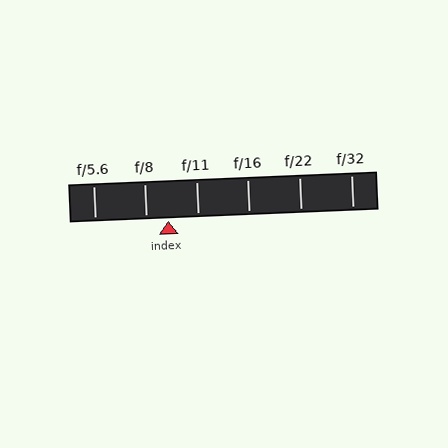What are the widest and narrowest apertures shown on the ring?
The widest aperture shown is f/5.6 and the narrowest is f/32.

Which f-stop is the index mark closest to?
The index mark is closest to f/8.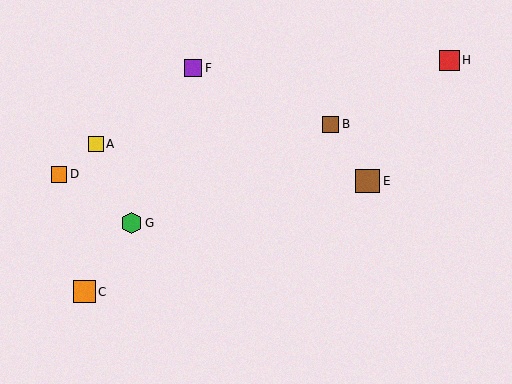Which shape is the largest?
The brown square (labeled E) is the largest.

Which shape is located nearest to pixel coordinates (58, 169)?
The orange square (labeled D) at (59, 174) is nearest to that location.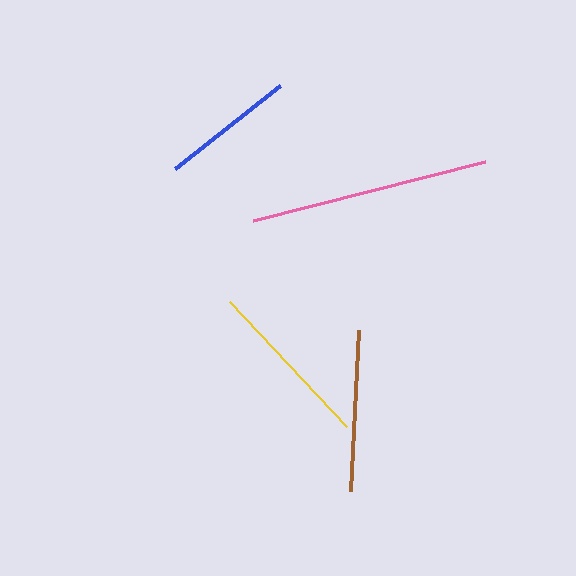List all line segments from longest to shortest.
From longest to shortest: pink, yellow, brown, blue.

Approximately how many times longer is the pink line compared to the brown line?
The pink line is approximately 1.5 times the length of the brown line.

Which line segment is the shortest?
The blue line is the shortest at approximately 134 pixels.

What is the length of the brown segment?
The brown segment is approximately 161 pixels long.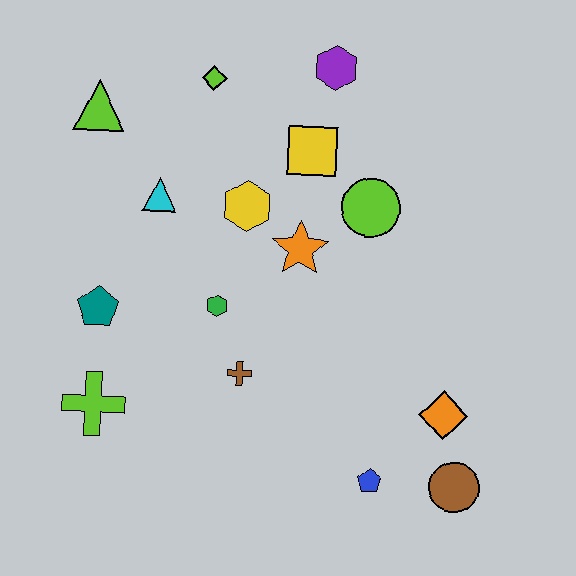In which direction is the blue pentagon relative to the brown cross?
The blue pentagon is to the right of the brown cross.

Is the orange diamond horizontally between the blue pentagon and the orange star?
No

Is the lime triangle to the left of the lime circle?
Yes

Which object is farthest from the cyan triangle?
The brown circle is farthest from the cyan triangle.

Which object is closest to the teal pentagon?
The lime cross is closest to the teal pentagon.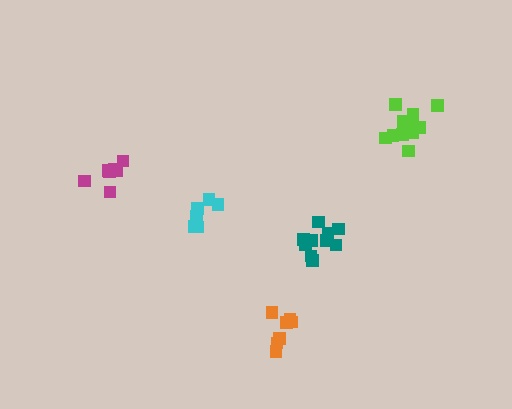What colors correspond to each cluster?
The clusters are colored: teal, lime, magenta, orange, cyan.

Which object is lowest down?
The orange cluster is bottommost.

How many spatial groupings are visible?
There are 5 spatial groupings.